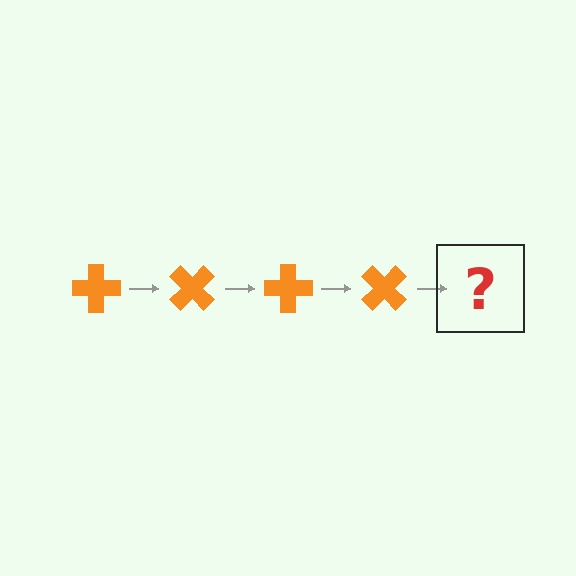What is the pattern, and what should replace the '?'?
The pattern is that the cross rotates 45 degrees each step. The '?' should be an orange cross rotated 180 degrees.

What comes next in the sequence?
The next element should be an orange cross rotated 180 degrees.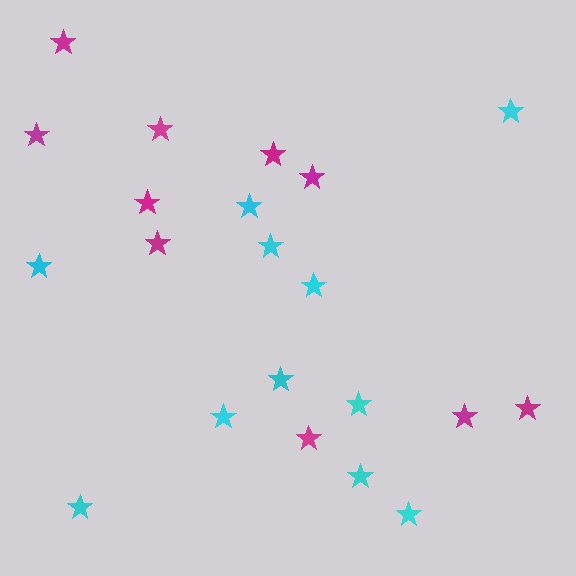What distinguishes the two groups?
There are 2 groups: one group of cyan stars (11) and one group of magenta stars (10).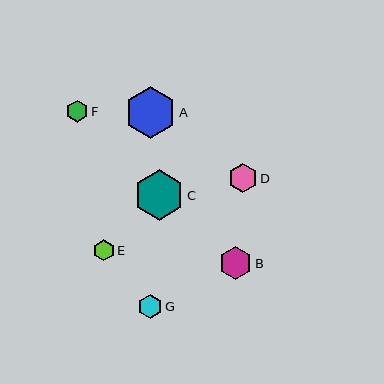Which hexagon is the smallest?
Hexagon E is the smallest with a size of approximately 21 pixels.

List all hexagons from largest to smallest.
From largest to smallest: A, C, B, D, G, F, E.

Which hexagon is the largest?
Hexagon A is the largest with a size of approximately 51 pixels.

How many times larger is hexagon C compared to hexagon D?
Hexagon C is approximately 1.8 times the size of hexagon D.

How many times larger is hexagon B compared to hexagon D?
Hexagon B is approximately 1.2 times the size of hexagon D.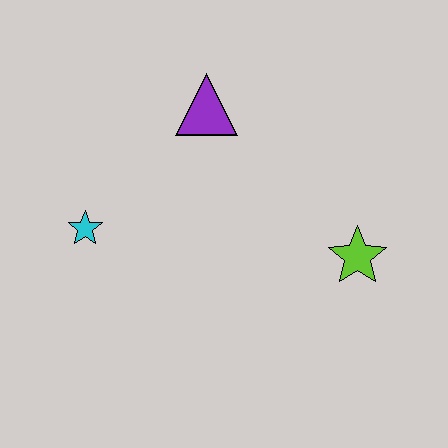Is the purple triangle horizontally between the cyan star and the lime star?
Yes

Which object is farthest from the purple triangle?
The lime star is farthest from the purple triangle.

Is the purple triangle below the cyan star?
No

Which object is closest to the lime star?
The purple triangle is closest to the lime star.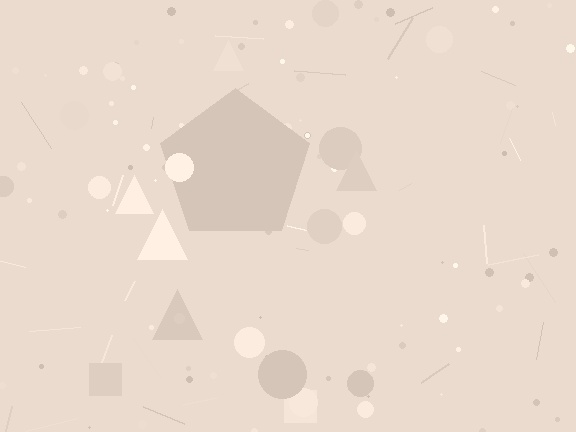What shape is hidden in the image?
A pentagon is hidden in the image.